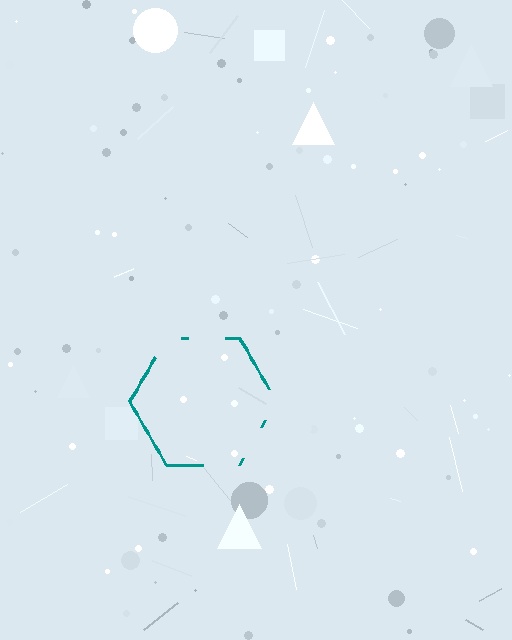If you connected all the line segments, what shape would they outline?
They would outline a hexagon.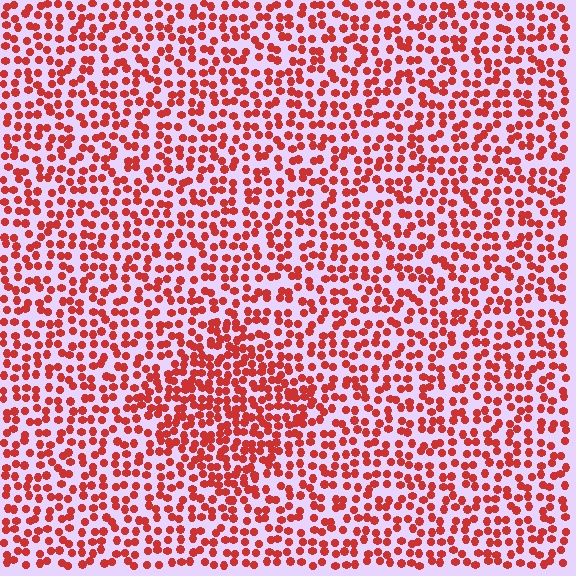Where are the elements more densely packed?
The elements are more densely packed inside the diamond boundary.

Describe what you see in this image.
The image contains small red elements arranged at two different densities. A diamond-shaped region is visible where the elements are more densely packed than the surrounding area.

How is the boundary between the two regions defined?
The boundary is defined by a change in element density (approximately 1.6x ratio). All elements are the same color, size, and shape.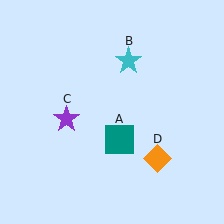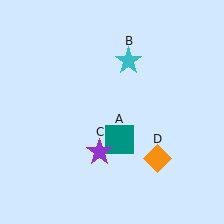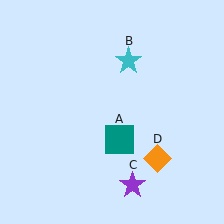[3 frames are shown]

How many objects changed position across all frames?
1 object changed position: purple star (object C).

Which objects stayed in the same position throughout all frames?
Teal square (object A) and cyan star (object B) and orange diamond (object D) remained stationary.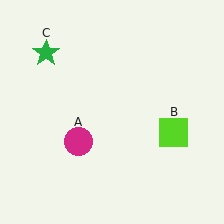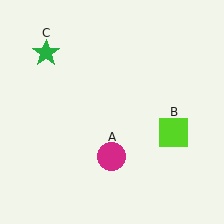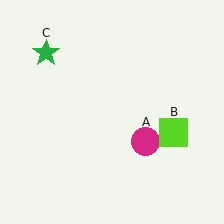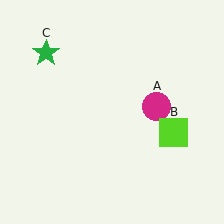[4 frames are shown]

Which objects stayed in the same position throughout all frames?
Lime square (object B) and green star (object C) remained stationary.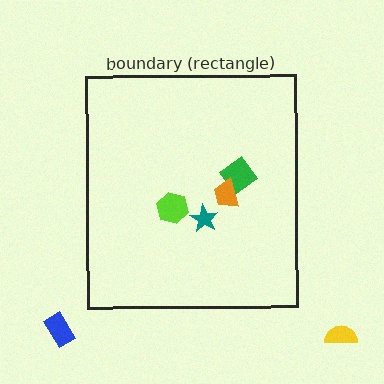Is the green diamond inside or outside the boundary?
Inside.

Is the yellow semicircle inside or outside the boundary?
Outside.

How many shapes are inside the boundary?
4 inside, 2 outside.